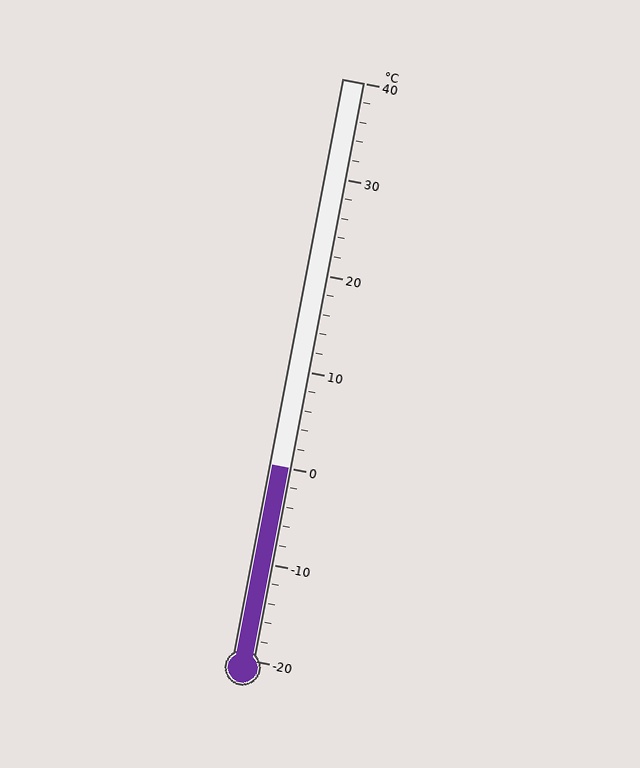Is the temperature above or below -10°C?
The temperature is above -10°C.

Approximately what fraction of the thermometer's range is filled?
The thermometer is filled to approximately 35% of its range.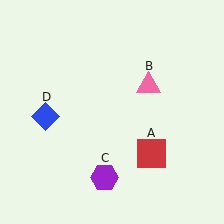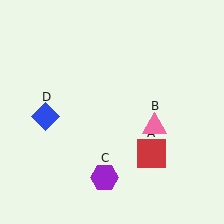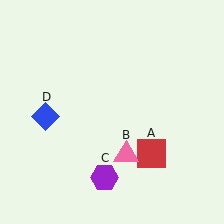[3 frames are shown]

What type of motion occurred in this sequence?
The pink triangle (object B) rotated clockwise around the center of the scene.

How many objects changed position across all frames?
1 object changed position: pink triangle (object B).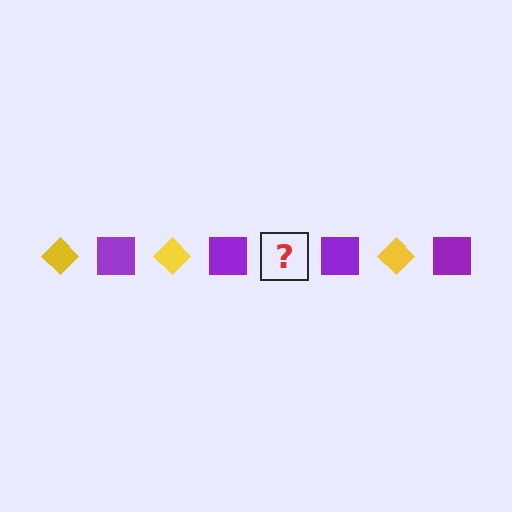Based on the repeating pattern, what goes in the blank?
The blank should be a yellow diamond.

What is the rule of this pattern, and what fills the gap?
The rule is that the pattern alternates between yellow diamond and purple square. The gap should be filled with a yellow diamond.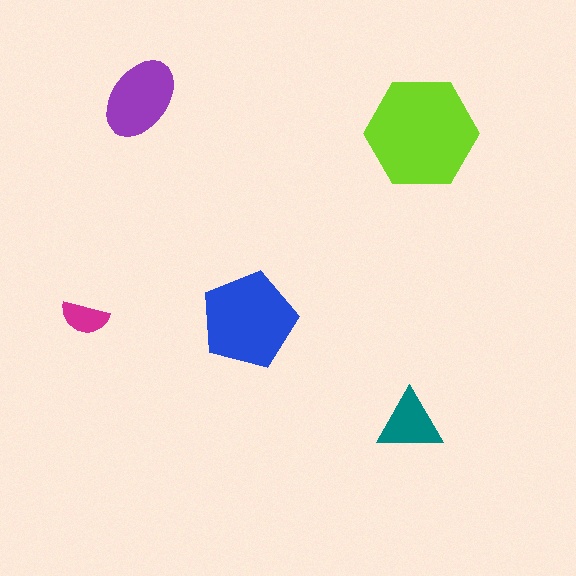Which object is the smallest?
The magenta semicircle.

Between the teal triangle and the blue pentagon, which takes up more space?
The blue pentagon.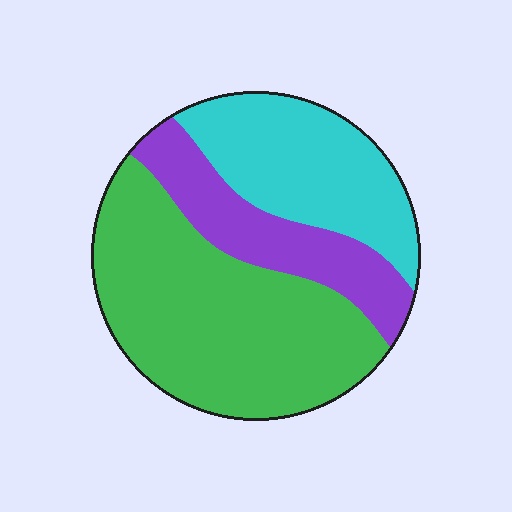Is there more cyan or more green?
Green.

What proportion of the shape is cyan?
Cyan takes up about one quarter (1/4) of the shape.